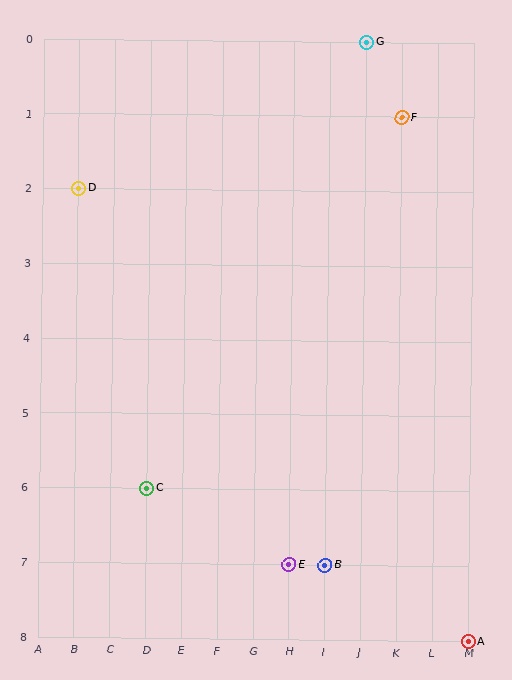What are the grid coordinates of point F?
Point F is at grid coordinates (K, 1).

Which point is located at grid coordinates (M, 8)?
Point A is at (M, 8).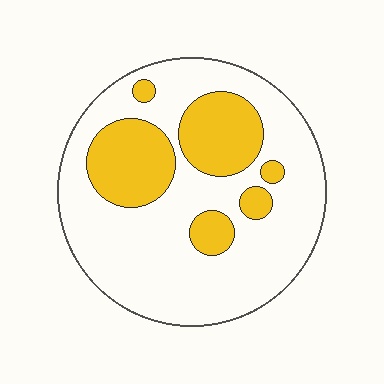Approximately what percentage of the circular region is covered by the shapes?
Approximately 25%.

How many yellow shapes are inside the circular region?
6.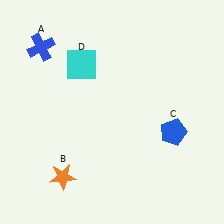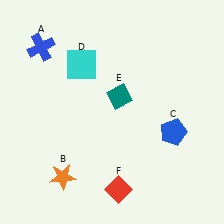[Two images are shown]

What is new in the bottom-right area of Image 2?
A red diamond (F) was added in the bottom-right area of Image 2.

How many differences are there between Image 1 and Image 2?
There are 2 differences between the two images.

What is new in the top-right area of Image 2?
A teal diamond (E) was added in the top-right area of Image 2.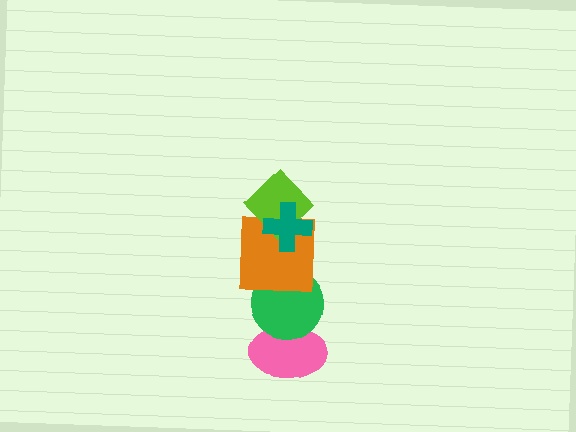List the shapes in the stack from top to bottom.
From top to bottom: the teal cross, the lime diamond, the orange square, the green circle, the pink ellipse.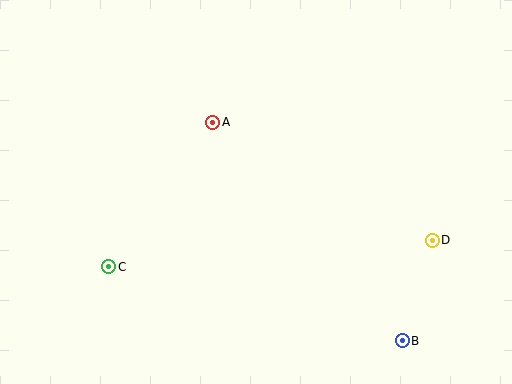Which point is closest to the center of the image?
Point A at (213, 122) is closest to the center.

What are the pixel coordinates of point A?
Point A is at (213, 122).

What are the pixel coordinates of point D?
Point D is at (432, 240).